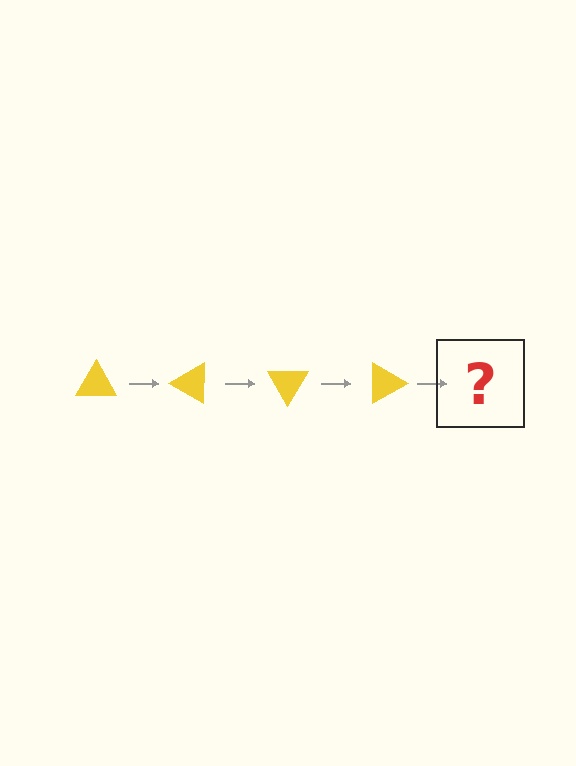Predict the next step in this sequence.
The next step is a yellow triangle rotated 120 degrees.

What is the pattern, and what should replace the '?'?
The pattern is that the triangle rotates 30 degrees each step. The '?' should be a yellow triangle rotated 120 degrees.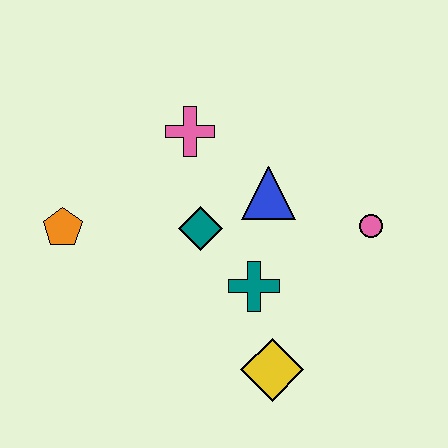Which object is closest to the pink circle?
The blue triangle is closest to the pink circle.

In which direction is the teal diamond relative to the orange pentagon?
The teal diamond is to the right of the orange pentagon.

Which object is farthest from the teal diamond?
The pink circle is farthest from the teal diamond.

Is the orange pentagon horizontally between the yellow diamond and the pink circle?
No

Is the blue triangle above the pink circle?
Yes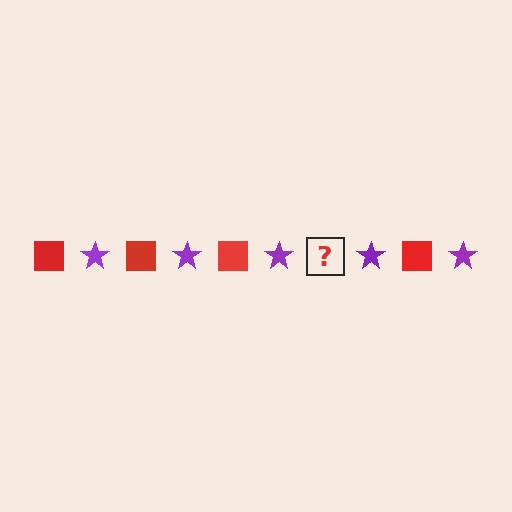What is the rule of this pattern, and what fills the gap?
The rule is that the pattern alternates between red square and purple star. The gap should be filled with a red square.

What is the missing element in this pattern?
The missing element is a red square.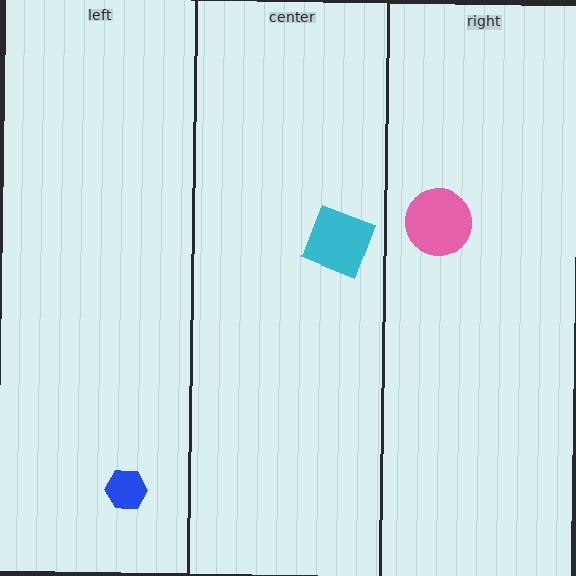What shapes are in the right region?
The pink circle.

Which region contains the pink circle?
The right region.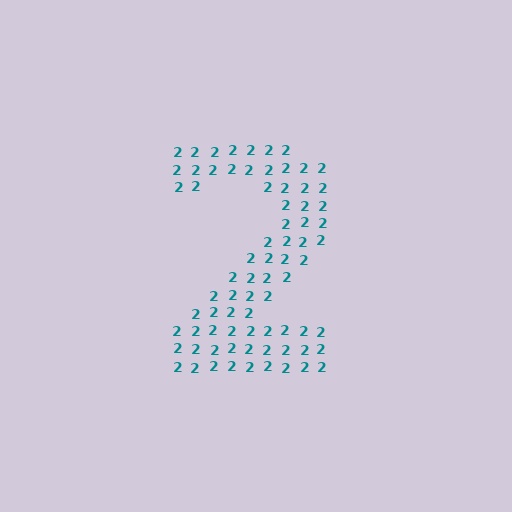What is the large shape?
The large shape is the digit 2.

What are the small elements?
The small elements are digit 2's.